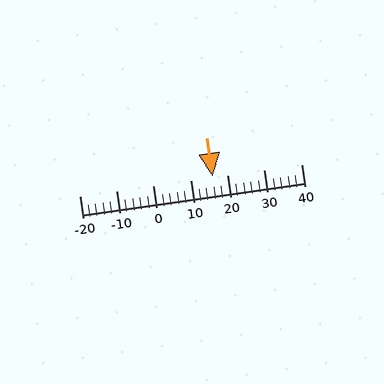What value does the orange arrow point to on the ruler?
The orange arrow points to approximately 16.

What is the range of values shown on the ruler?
The ruler shows values from -20 to 40.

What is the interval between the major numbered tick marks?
The major tick marks are spaced 10 units apart.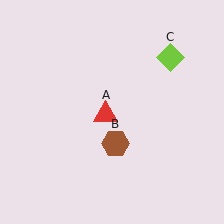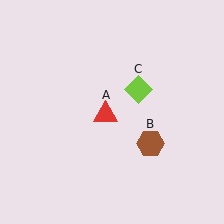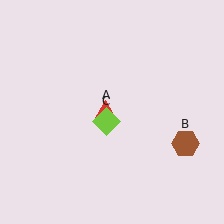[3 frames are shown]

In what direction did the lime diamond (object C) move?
The lime diamond (object C) moved down and to the left.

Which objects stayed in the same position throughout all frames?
Red triangle (object A) remained stationary.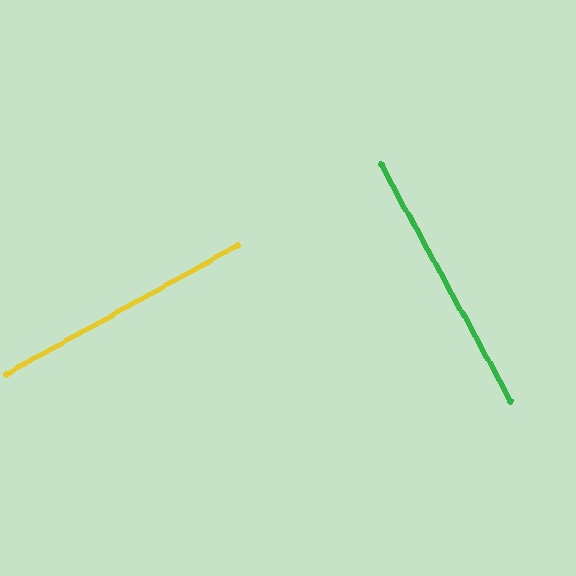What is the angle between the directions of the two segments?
Approximately 90 degrees.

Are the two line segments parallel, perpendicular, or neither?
Perpendicular — they meet at approximately 90°.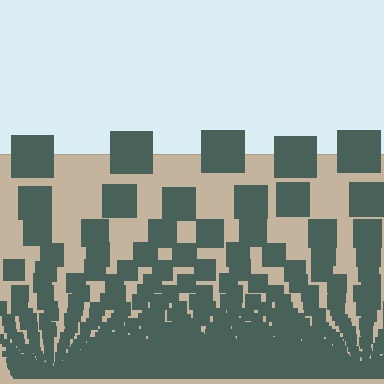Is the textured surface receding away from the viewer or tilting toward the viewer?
The surface appears to tilt toward the viewer. Texture elements get larger and sparser toward the top.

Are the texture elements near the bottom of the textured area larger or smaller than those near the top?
Smaller. The gradient is inverted — elements near the bottom are smaller and denser.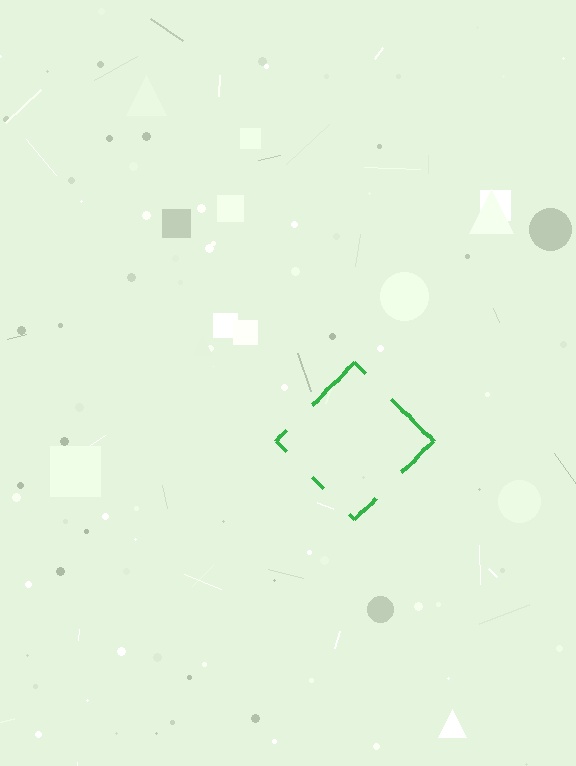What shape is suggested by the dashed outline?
The dashed outline suggests a diamond.